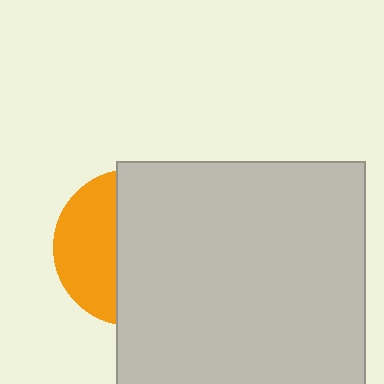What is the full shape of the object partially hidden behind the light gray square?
The partially hidden object is an orange circle.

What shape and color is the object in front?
The object in front is a light gray square.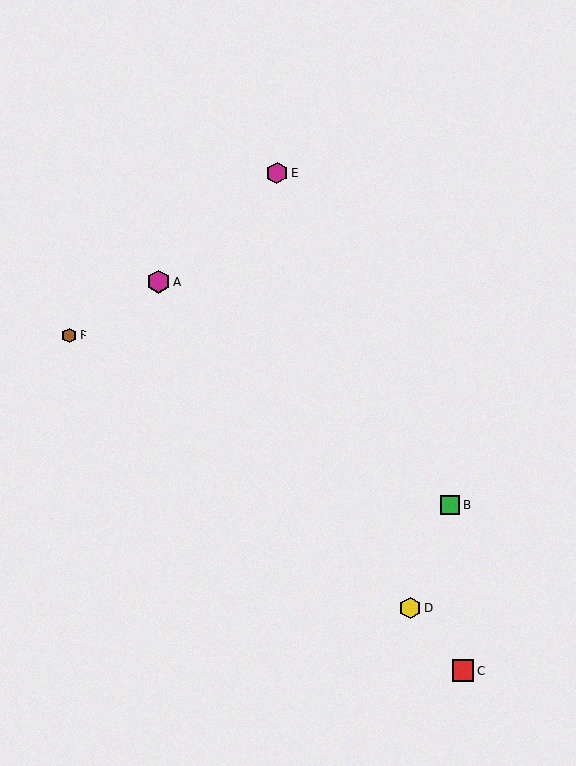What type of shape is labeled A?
Shape A is a magenta hexagon.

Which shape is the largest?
The magenta hexagon (labeled A) is the largest.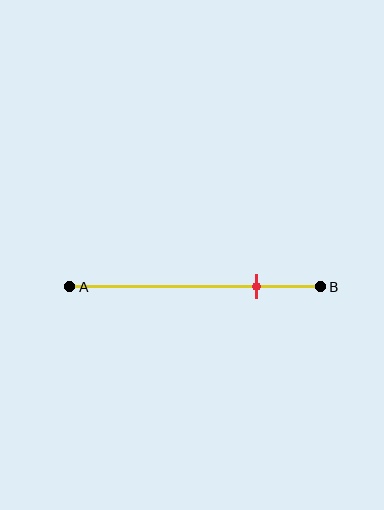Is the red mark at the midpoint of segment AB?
No, the mark is at about 75% from A, not at the 50% midpoint.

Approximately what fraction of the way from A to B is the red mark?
The red mark is approximately 75% of the way from A to B.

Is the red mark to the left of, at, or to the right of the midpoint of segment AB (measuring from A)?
The red mark is to the right of the midpoint of segment AB.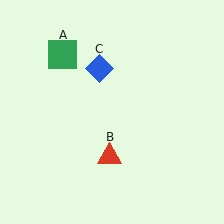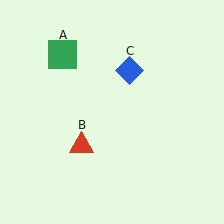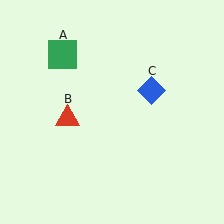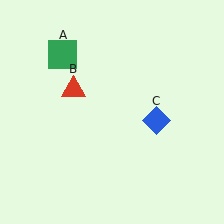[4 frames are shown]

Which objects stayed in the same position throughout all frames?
Green square (object A) remained stationary.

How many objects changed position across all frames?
2 objects changed position: red triangle (object B), blue diamond (object C).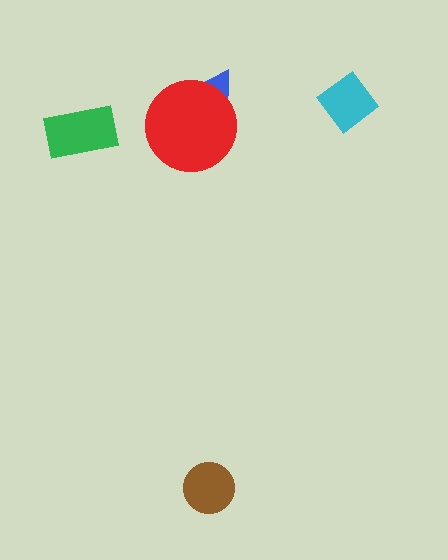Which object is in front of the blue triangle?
The red circle is in front of the blue triangle.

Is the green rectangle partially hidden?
No, no other shape covers it.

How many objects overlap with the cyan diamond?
0 objects overlap with the cyan diamond.